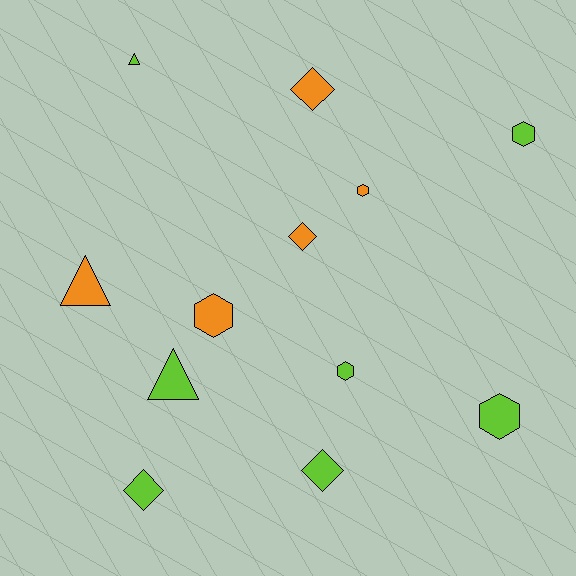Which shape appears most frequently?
Hexagon, with 5 objects.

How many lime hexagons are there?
There are 3 lime hexagons.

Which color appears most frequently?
Lime, with 7 objects.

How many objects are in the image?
There are 12 objects.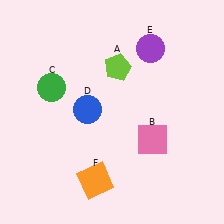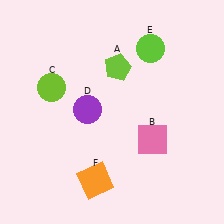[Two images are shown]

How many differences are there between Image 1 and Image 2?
There are 3 differences between the two images.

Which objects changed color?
C changed from green to lime. D changed from blue to purple. E changed from purple to lime.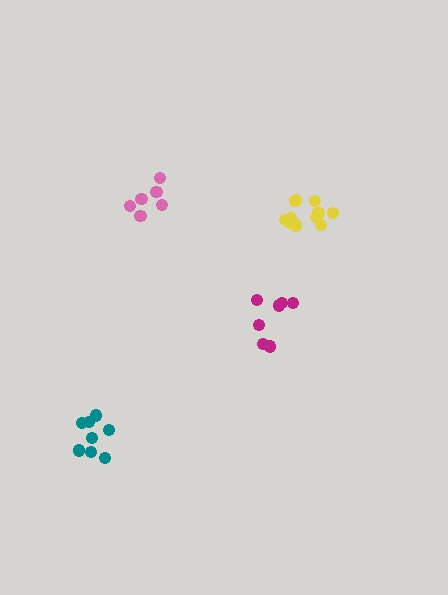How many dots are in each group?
Group 1: 8 dots, Group 2: 11 dots, Group 3: 6 dots, Group 4: 7 dots (32 total).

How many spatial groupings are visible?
There are 4 spatial groupings.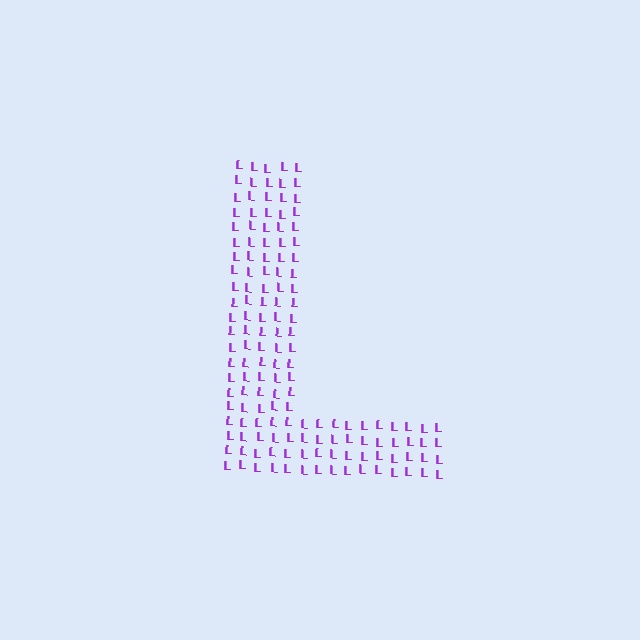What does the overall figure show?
The overall figure shows the letter L.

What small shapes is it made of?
It is made of small letter L's.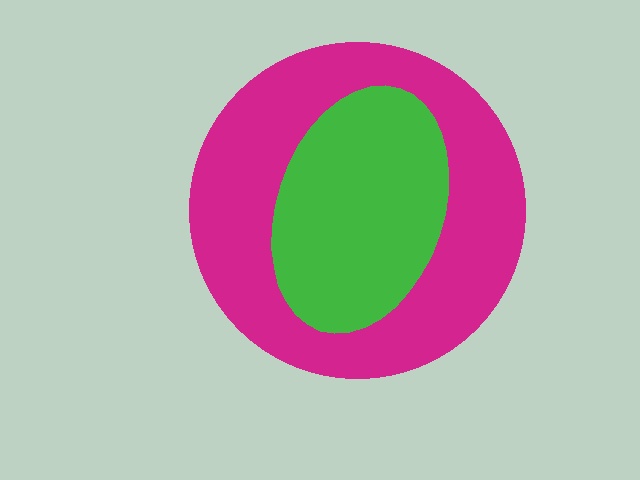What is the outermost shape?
The magenta circle.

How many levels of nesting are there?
2.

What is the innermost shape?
The green ellipse.